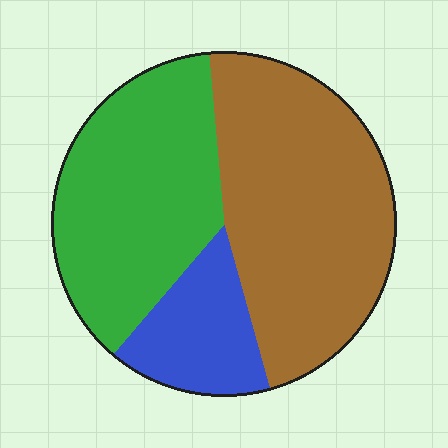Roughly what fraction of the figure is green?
Green covers about 40% of the figure.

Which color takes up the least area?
Blue, at roughly 15%.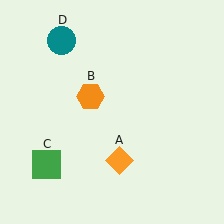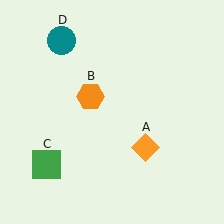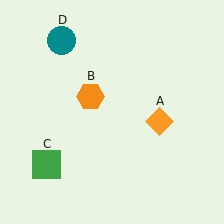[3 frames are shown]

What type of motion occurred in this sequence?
The orange diamond (object A) rotated counterclockwise around the center of the scene.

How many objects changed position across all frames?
1 object changed position: orange diamond (object A).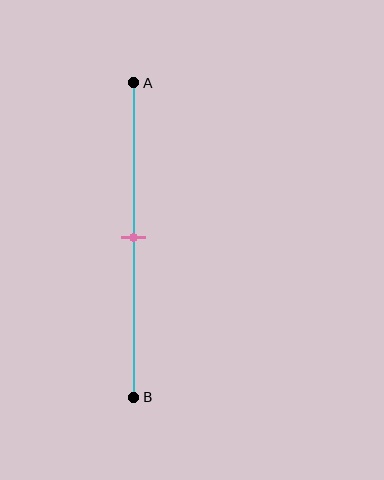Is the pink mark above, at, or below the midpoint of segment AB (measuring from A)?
The pink mark is approximately at the midpoint of segment AB.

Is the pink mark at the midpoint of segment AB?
Yes, the mark is approximately at the midpoint.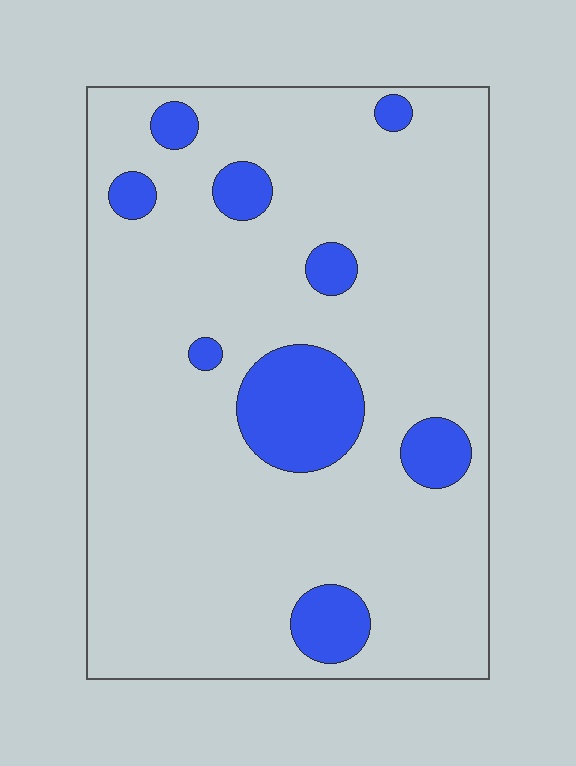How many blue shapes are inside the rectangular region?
9.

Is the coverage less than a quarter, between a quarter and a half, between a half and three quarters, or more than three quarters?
Less than a quarter.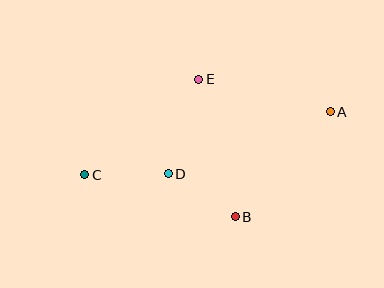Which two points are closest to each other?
Points B and D are closest to each other.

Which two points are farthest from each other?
Points A and C are farthest from each other.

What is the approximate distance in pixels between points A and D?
The distance between A and D is approximately 174 pixels.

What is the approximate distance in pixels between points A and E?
The distance between A and E is approximately 136 pixels.